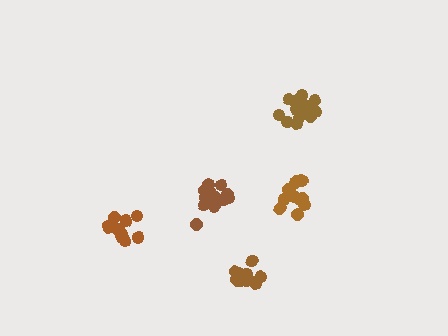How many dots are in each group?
Group 1: 12 dots, Group 2: 13 dots, Group 3: 15 dots, Group 4: 14 dots, Group 5: 18 dots (72 total).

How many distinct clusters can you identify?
There are 5 distinct clusters.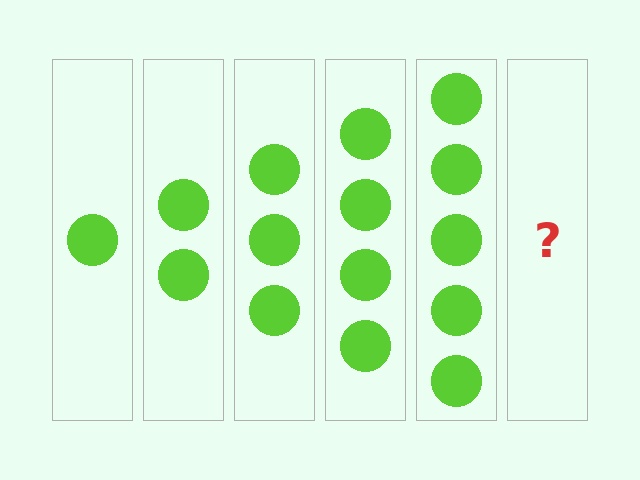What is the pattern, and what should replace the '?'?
The pattern is that each step adds one more circle. The '?' should be 6 circles.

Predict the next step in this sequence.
The next step is 6 circles.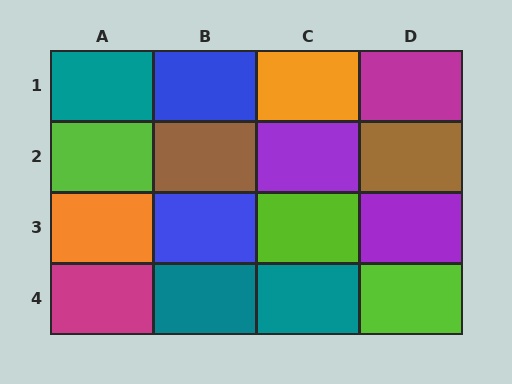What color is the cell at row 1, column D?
Magenta.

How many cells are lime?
3 cells are lime.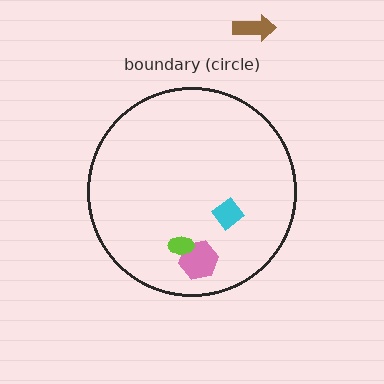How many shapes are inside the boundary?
3 inside, 1 outside.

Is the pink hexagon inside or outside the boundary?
Inside.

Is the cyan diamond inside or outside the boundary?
Inside.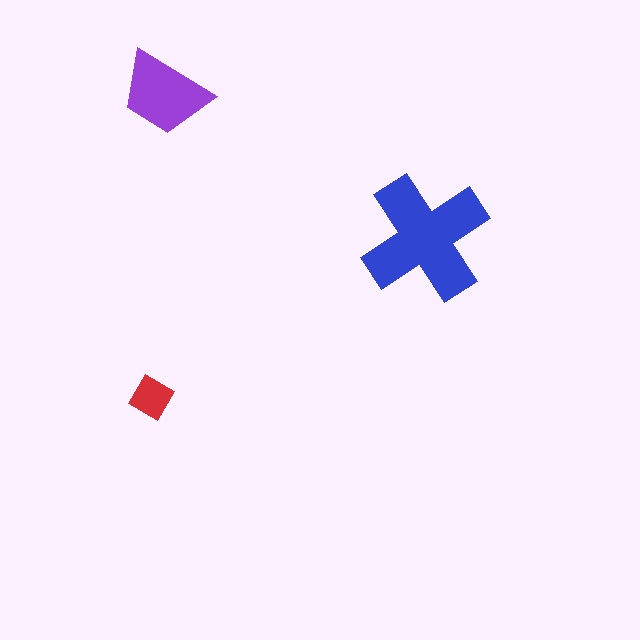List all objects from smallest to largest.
The red diamond, the purple trapezoid, the blue cross.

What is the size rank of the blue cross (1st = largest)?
1st.